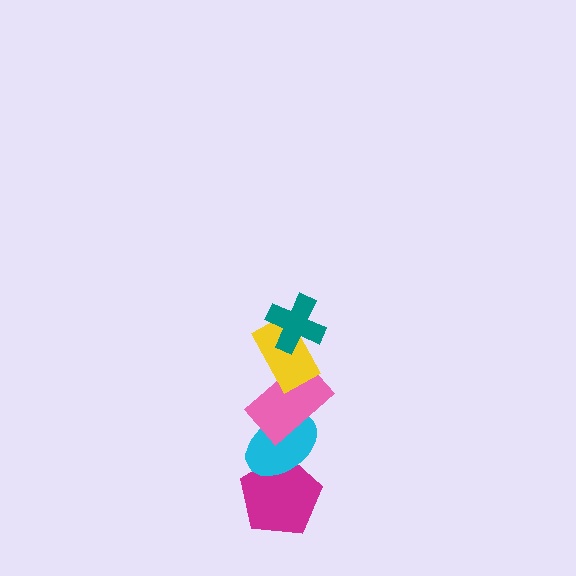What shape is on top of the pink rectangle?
The yellow rectangle is on top of the pink rectangle.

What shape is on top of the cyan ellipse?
The pink rectangle is on top of the cyan ellipse.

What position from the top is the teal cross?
The teal cross is 1st from the top.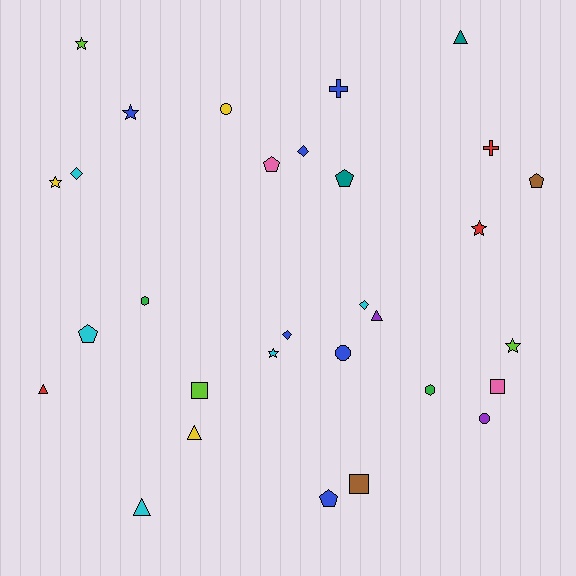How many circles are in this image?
There are 3 circles.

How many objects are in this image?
There are 30 objects.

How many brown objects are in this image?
There are 2 brown objects.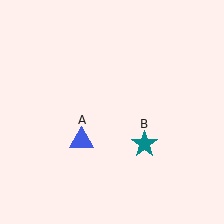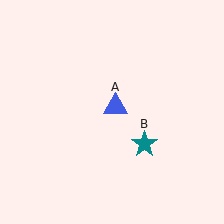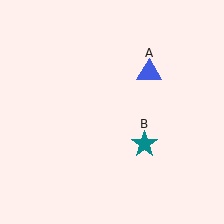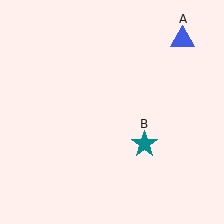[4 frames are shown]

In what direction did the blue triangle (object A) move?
The blue triangle (object A) moved up and to the right.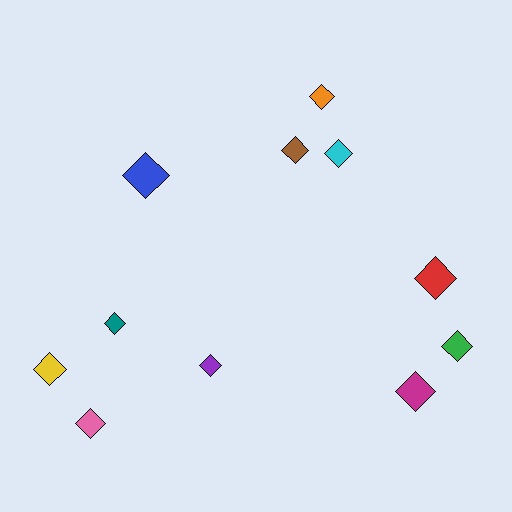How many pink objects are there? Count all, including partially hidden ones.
There is 1 pink object.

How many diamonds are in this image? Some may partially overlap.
There are 11 diamonds.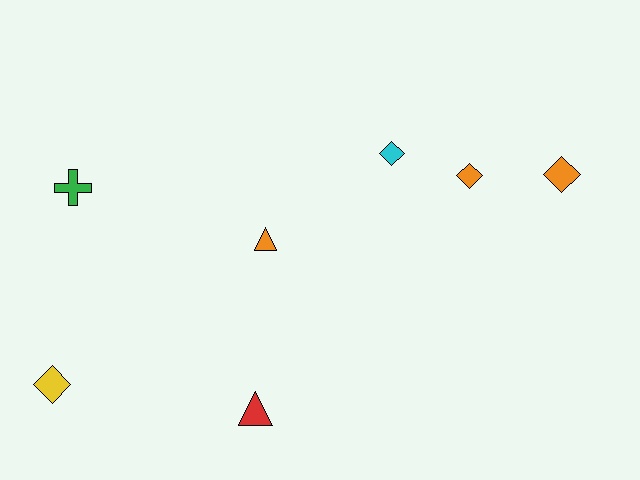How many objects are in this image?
There are 7 objects.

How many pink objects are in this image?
There are no pink objects.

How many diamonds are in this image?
There are 4 diamonds.